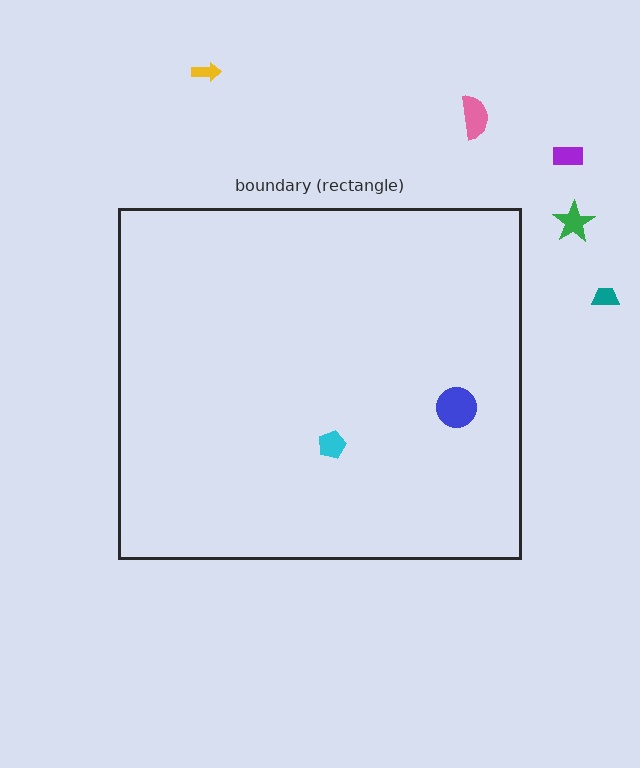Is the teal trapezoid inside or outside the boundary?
Outside.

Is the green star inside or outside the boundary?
Outside.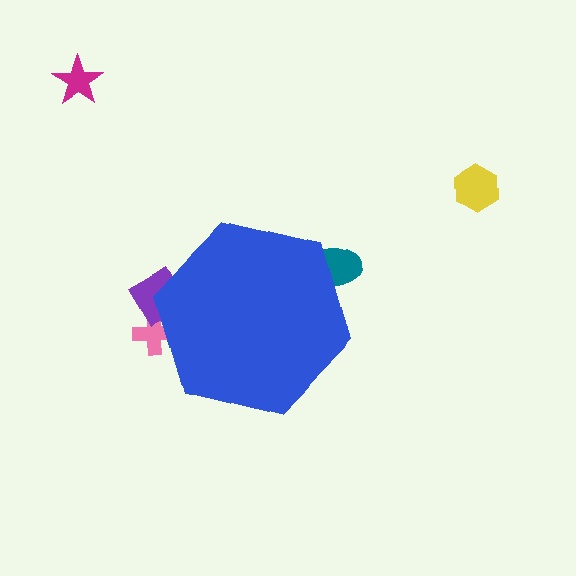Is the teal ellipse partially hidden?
Yes, the teal ellipse is partially hidden behind the blue hexagon.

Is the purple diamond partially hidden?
Yes, the purple diamond is partially hidden behind the blue hexagon.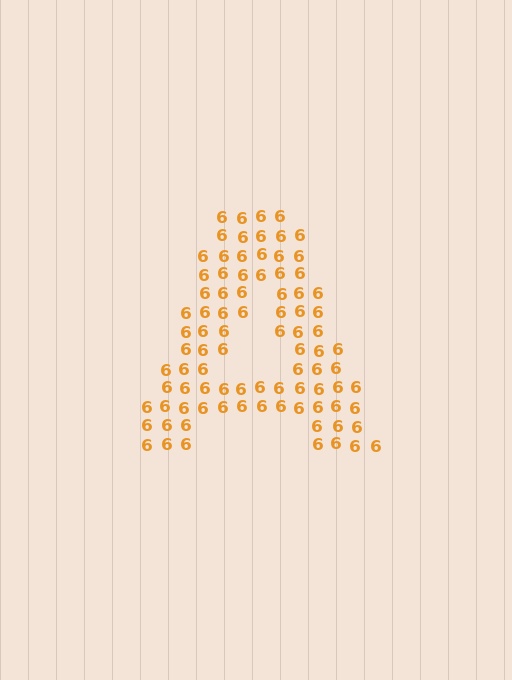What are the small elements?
The small elements are digit 6's.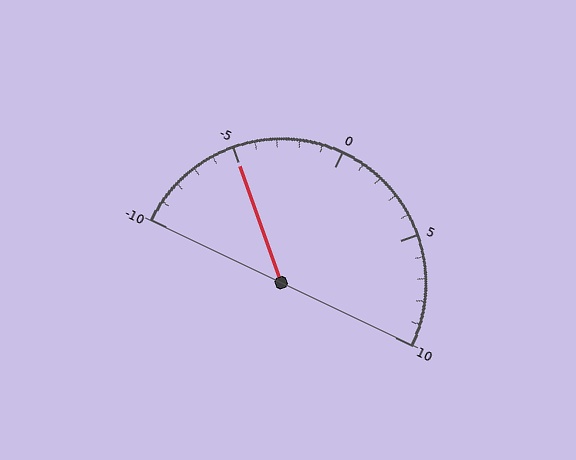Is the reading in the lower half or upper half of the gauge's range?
The reading is in the lower half of the range (-10 to 10).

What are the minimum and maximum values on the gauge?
The gauge ranges from -10 to 10.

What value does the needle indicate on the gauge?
The needle indicates approximately -5.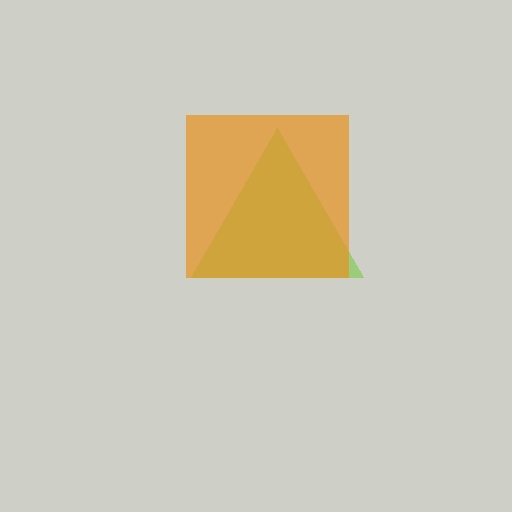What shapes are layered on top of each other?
The layered shapes are: a lime triangle, an orange square.